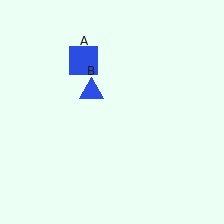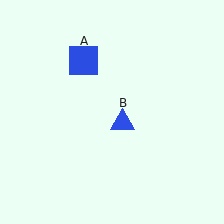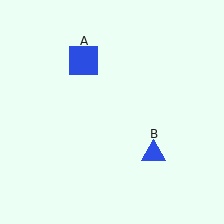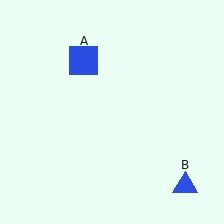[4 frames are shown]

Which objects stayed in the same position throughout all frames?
Blue square (object A) remained stationary.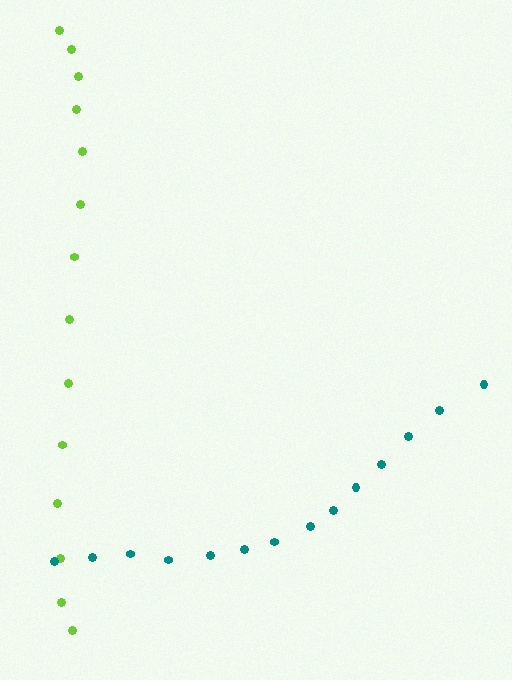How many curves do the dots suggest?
There are 2 distinct paths.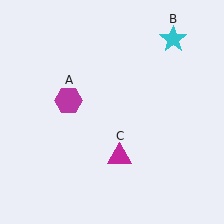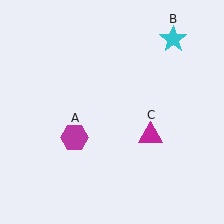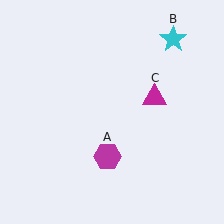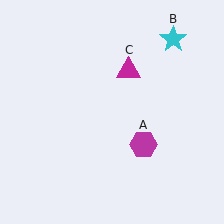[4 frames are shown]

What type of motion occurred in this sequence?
The magenta hexagon (object A), magenta triangle (object C) rotated counterclockwise around the center of the scene.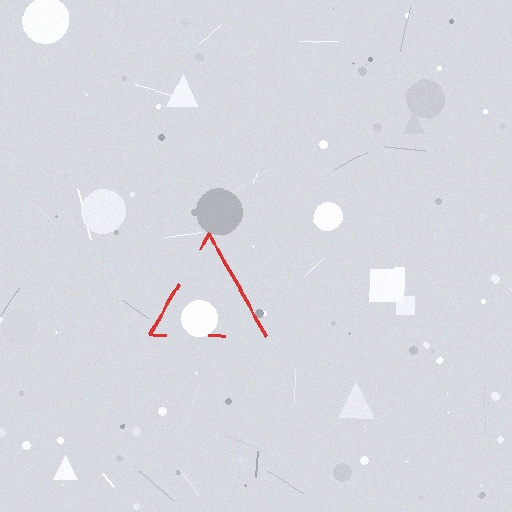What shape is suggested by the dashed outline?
The dashed outline suggests a triangle.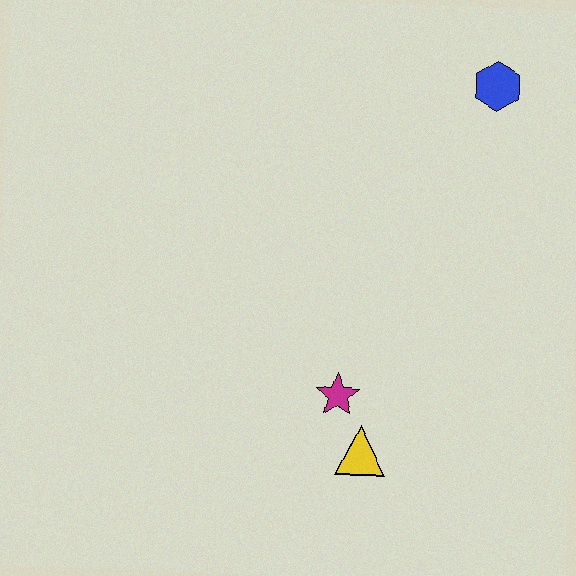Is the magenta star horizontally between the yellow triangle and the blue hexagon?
No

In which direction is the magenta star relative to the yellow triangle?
The magenta star is above the yellow triangle.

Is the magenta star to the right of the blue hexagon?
No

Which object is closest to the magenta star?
The yellow triangle is closest to the magenta star.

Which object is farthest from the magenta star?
The blue hexagon is farthest from the magenta star.